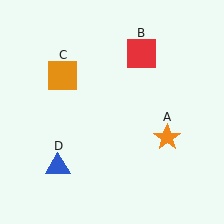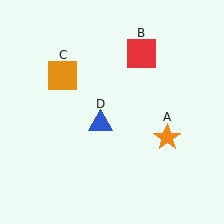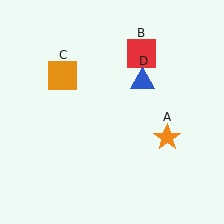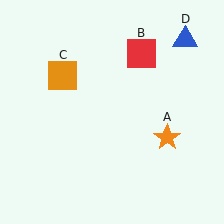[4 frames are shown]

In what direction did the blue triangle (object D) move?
The blue triangle (object D) moved up and to the right.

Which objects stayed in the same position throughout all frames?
Orange star (object A) and red square (object B) and orange square (object C) remained stationary.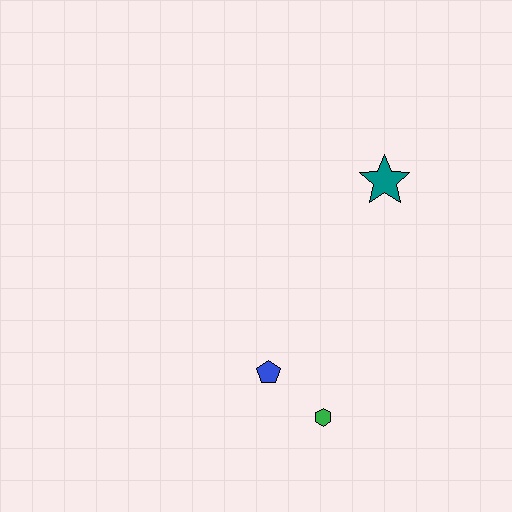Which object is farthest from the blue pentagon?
The teal star is farthest from the blue pentagon.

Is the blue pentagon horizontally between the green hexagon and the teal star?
No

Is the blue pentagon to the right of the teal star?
No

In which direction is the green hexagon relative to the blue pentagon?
The green hexagon is to the right of the blue pentagon.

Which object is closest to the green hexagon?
The blue pentagon is closest to the green hexagon.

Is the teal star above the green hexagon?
Yes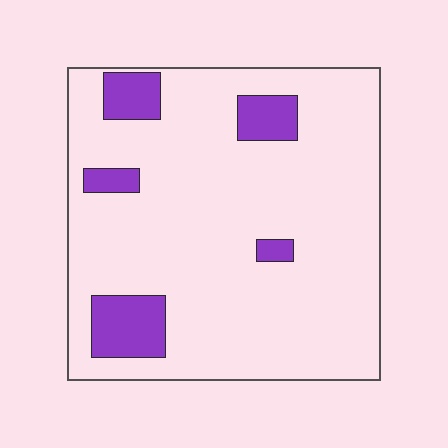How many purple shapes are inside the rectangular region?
5.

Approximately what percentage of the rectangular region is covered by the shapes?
Approximately 15%.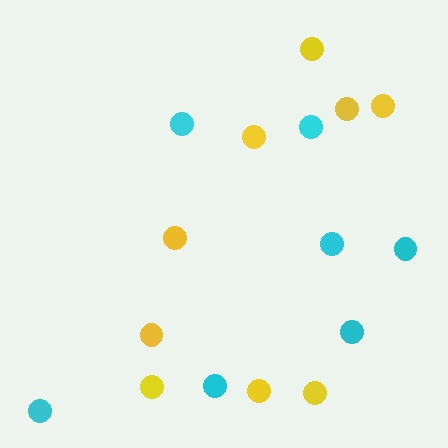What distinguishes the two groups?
There are 2 groups: one group of yellow circles (9) and one group of cyan circles (7).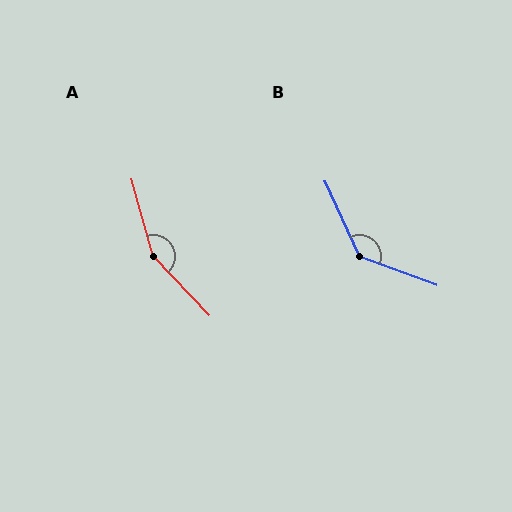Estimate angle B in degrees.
Approximately 135 degrees.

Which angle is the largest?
A, at approximately 152 degrees.